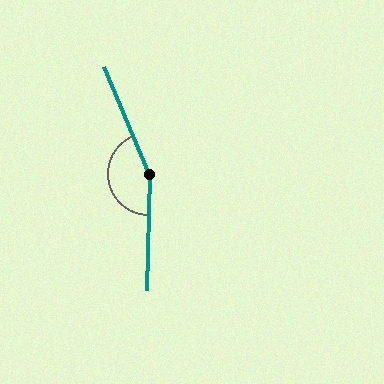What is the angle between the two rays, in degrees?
Approximately 156 degrees.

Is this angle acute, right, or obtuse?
It is obtuse.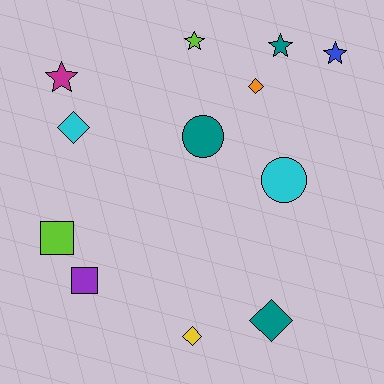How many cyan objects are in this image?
There are 2 cyan objects.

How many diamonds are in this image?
There are 4 diamonds.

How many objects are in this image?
There are 12 objects.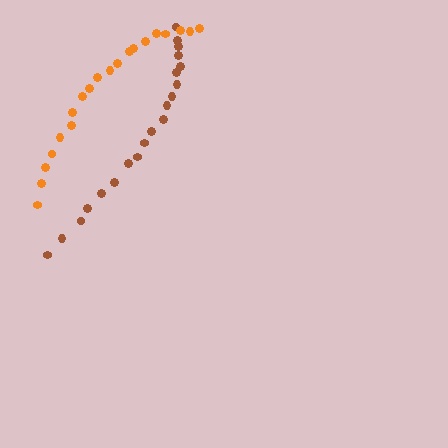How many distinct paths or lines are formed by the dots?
There are 2 distinct paths.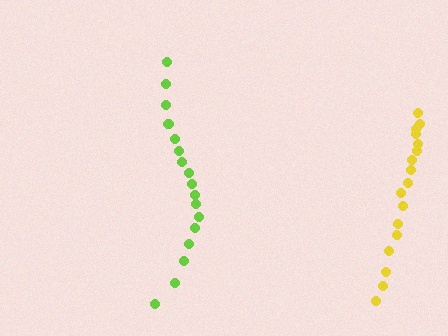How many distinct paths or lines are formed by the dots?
There are 2 distinct paths.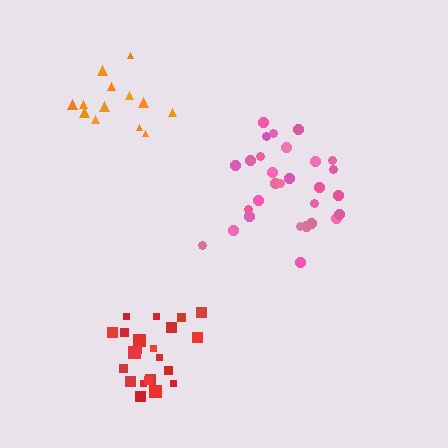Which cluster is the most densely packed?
Red.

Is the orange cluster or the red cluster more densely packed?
Red.